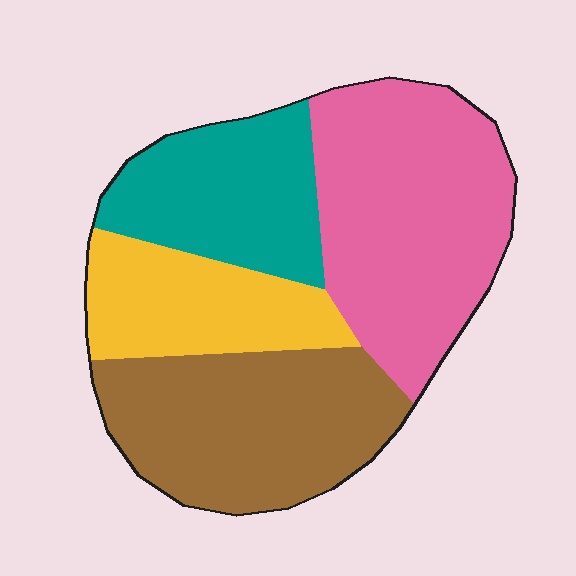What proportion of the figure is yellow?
Yellow takes up less than a quarter of the figure.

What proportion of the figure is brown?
Brown covers around 30% of the figure.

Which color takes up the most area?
Pink, at roughly 35%.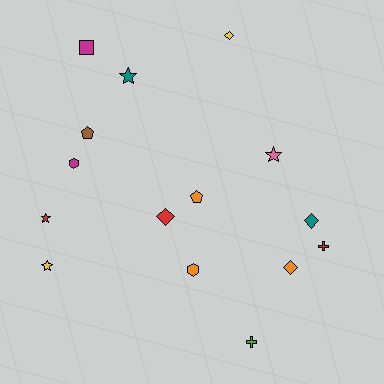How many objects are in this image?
There are 15 objects.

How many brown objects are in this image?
There is 1 brown object.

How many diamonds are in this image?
There are 4 diamonds.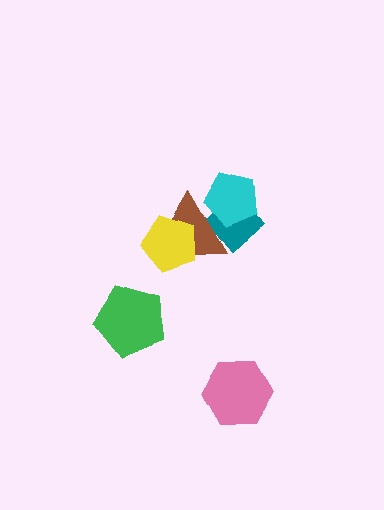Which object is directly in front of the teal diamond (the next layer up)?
The brown triangle is directly in front of the teal diamond.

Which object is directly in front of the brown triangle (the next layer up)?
The yellow pentagon is directly in front of the brown triangle.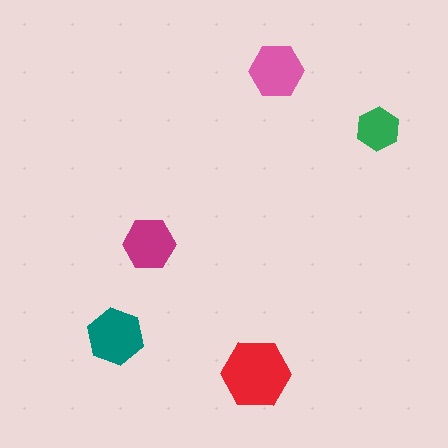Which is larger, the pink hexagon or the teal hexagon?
The teal one.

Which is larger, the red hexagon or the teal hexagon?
The red one.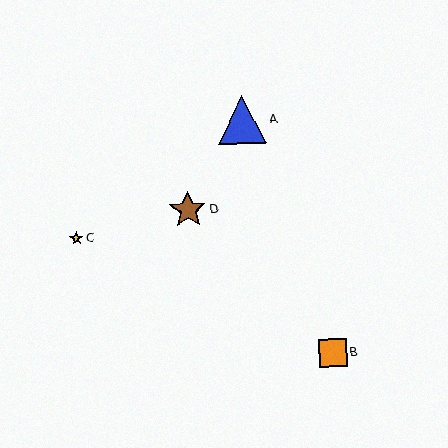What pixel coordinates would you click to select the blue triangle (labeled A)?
Click at (242, 120) to select the blue triangle A.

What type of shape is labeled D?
Shape D is a brown star.